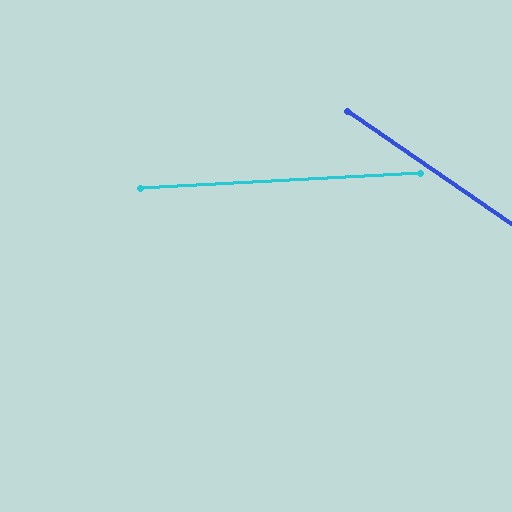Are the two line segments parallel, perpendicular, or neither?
Neither parallel nor perpendicular — they differ by about 38°.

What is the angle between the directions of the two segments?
Approximately 38 degrees.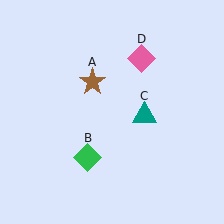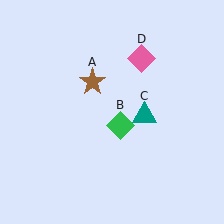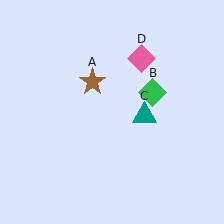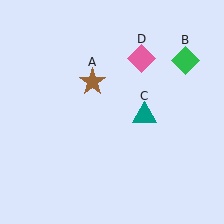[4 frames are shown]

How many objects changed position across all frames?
1 object changed position: green diamond (object B).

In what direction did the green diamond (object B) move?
The green diamond (object B) moved up and to the right.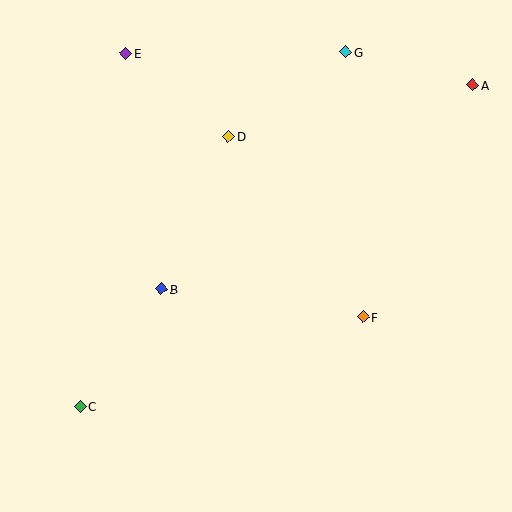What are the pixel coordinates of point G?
Point G is at (346, 52).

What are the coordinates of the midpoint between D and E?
The midpoint between D and E is at (177, 95).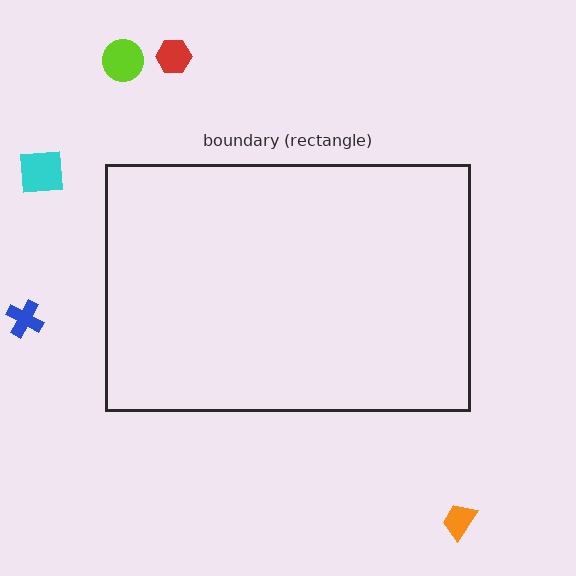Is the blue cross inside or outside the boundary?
Outside.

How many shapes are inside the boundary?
0 inside, 5 outside.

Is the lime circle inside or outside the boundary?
Outside.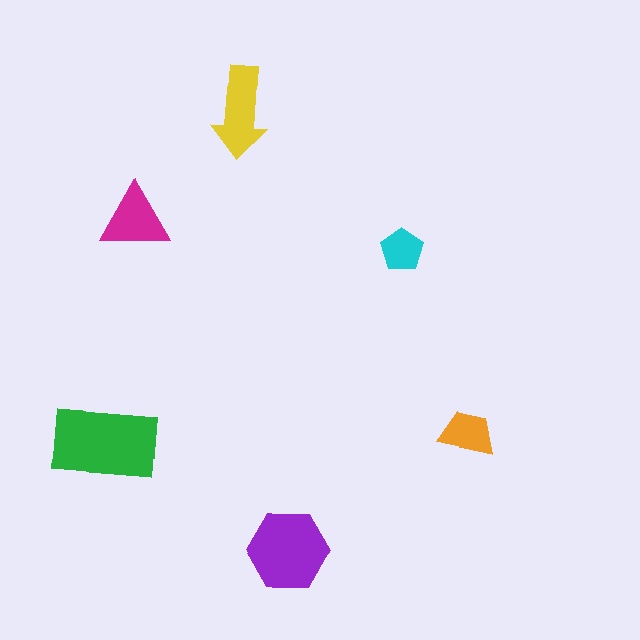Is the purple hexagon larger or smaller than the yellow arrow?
Larger.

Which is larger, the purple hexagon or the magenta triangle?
The purple hexagon.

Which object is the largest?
The green rectangle.